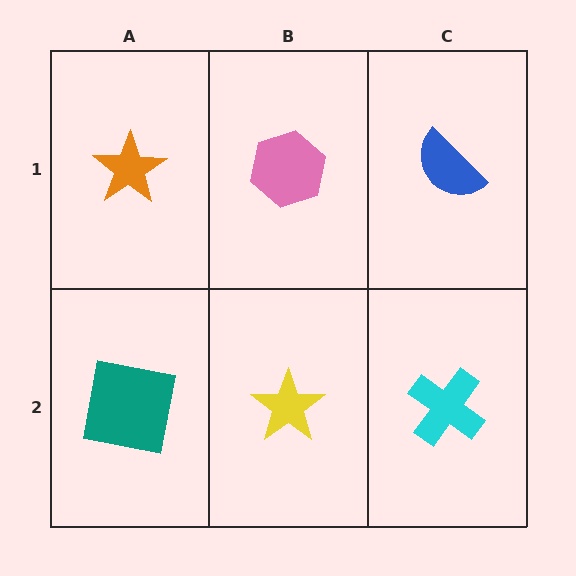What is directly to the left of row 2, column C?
A yellow star.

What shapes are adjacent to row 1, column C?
A cyan cross (row 2, column C), a pink hexagon (row 1, column B).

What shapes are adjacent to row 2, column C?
A blue semicircle (row 1, column C), a yellow star (row 2, column B).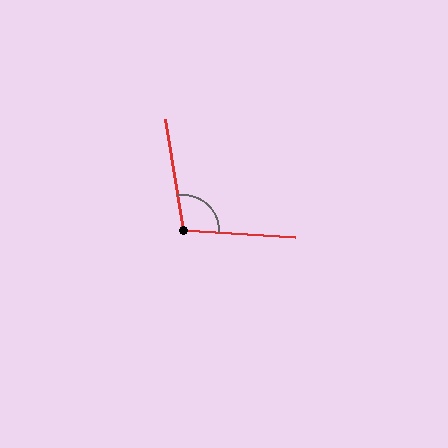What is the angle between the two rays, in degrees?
Approximately 103 degrees.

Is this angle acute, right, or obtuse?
It is obtuse.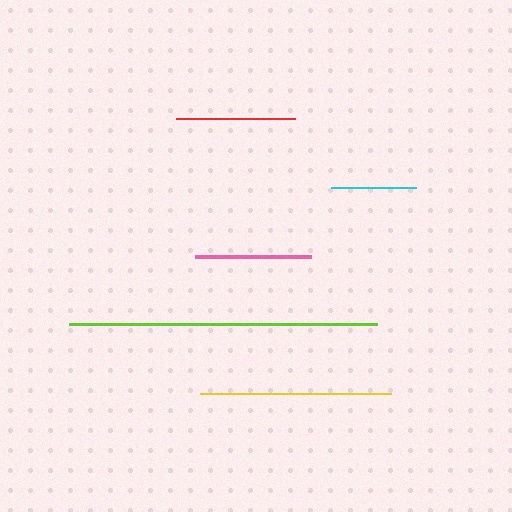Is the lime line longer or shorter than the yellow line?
The lime line is longer than the yellow line.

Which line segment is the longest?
The lime line is the longest at approximately 308 pixels.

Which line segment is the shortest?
The cyan line is the shortest at approximately 85 pixels.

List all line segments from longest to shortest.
From longest to shortest: lime, yellow, red, pink, cyan.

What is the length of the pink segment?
The pink segment is approximately 117 pixels long.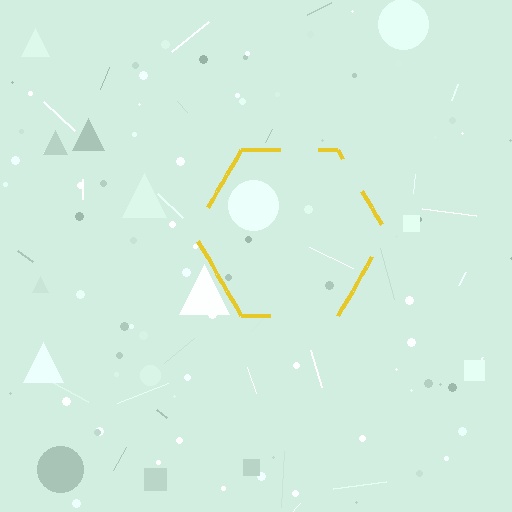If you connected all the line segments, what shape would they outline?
They would outline a hexagon.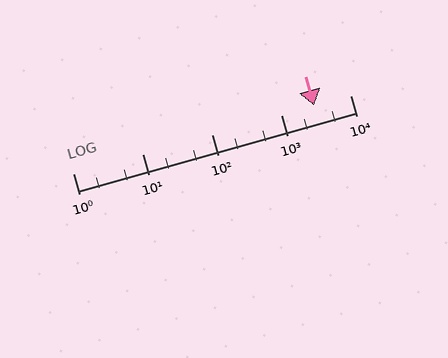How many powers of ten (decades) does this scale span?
The scale spans 4 decades, from 1 to 10000.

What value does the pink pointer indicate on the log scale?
The pointer indicates approximately 3000.